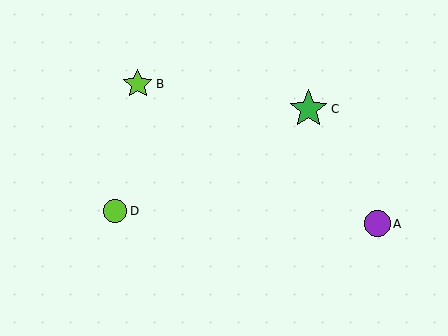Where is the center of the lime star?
The center of the lime star is at (138, 84).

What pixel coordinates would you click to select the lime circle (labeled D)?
Click at (115, 211) to select the lime circle D.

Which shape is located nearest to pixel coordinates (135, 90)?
The lime star (labeled B) at (138, 84) is nearest to that location.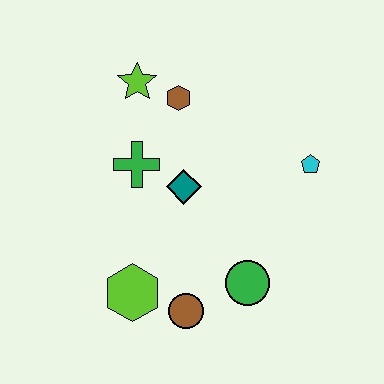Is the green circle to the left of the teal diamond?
No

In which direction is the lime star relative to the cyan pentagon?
The lime star is to the left of the cyan pentagon.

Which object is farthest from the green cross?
The cyan pentagon is farthest from the green cross.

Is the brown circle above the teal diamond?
No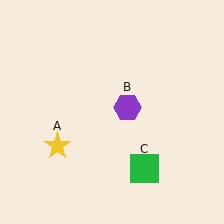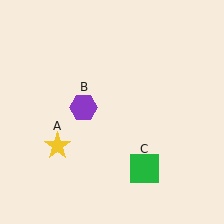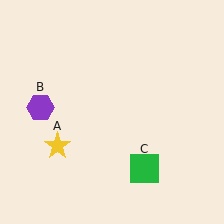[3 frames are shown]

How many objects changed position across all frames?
1 object changed position: purple hexagon (object B).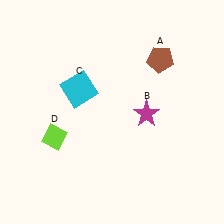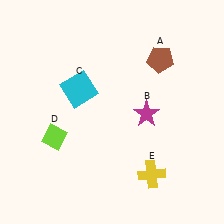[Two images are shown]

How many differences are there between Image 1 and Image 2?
There is 1 difference between the two images.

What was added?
A yellow cross (E) was added in Image 2.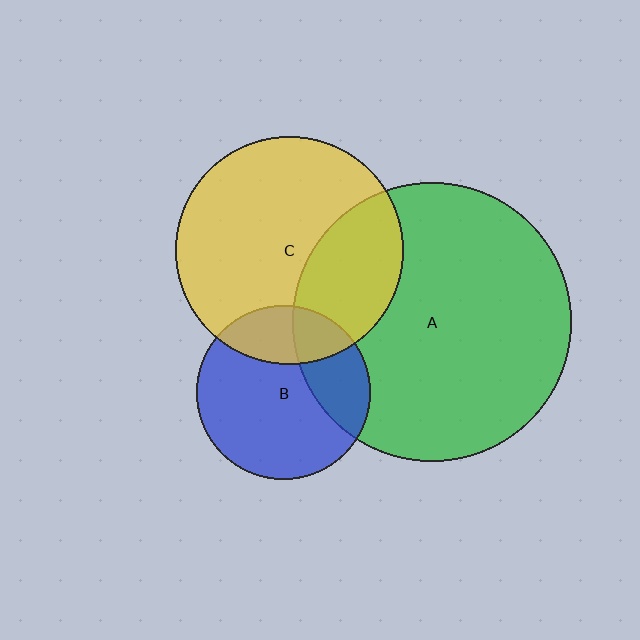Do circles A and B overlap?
Yes.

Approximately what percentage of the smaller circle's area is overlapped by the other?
Approximately 25%.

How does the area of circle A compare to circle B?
Approximately 2.6 times.